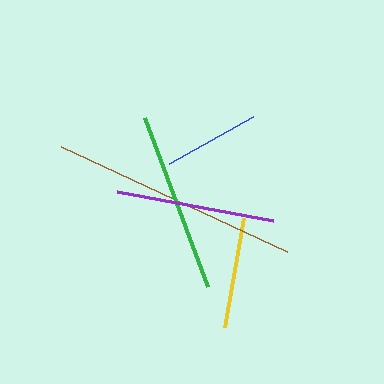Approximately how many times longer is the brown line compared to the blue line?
The brown line is approximately 2.6 times the length of the blue line.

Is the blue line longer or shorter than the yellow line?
The yellow line is longer than the blue line.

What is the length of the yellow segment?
The yellow segment is approximately 111 pixels long.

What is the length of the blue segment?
The blue segment is approximately 97 pixels long.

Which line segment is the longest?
The brown line is the longest at approximately 248 pixels.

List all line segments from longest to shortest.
From longest to shortest: brown, green, purple, yellow, blue.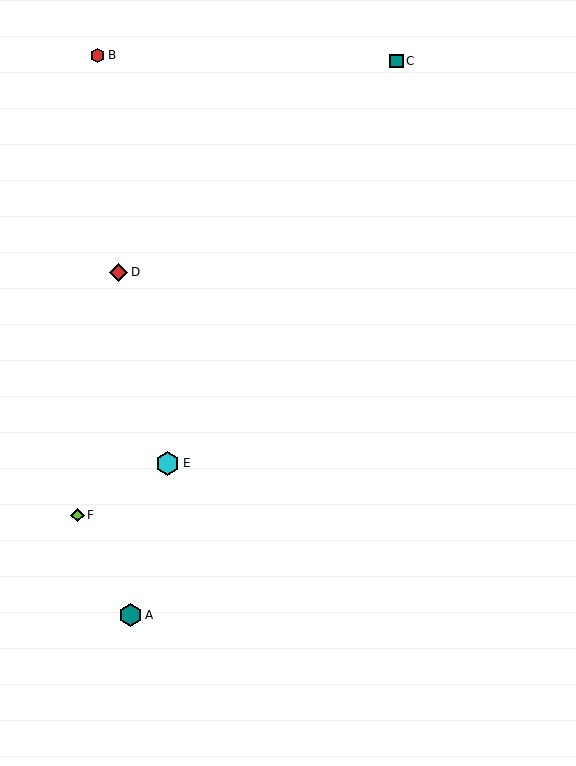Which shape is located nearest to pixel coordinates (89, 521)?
The lime diamond (labeled F) at (77, 515) is nearest to that location.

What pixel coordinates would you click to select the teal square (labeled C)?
Click at (396, 61) to select the teal square C.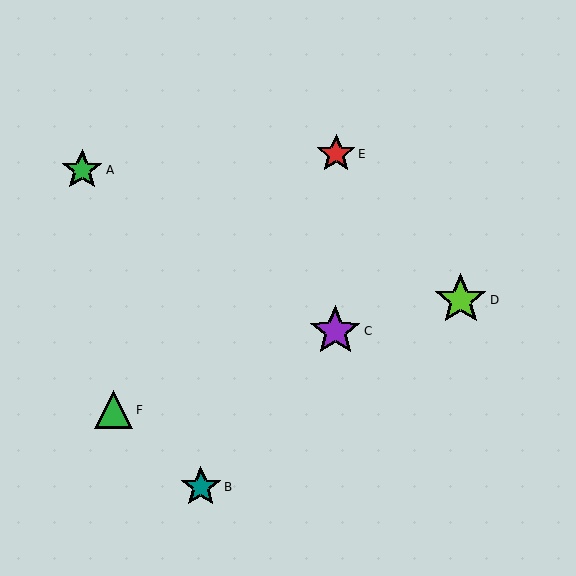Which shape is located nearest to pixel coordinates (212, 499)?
The teal star (labeled B) at (201, 487) is nearest to that location.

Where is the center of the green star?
The center of the green star is at (82, 170).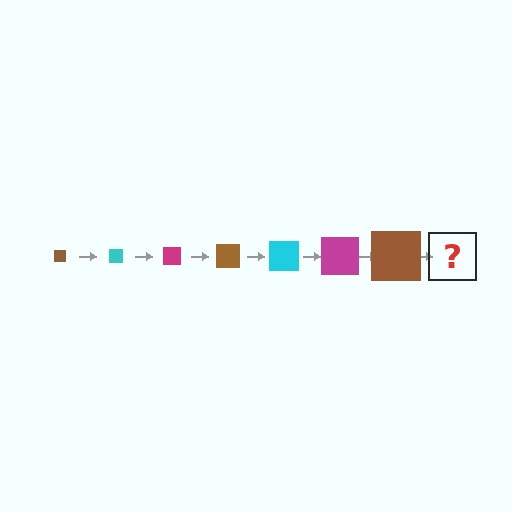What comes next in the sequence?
The next element should be a cyan square, larger than the previous one.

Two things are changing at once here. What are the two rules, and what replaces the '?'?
The two rules are that the square grows larger each step and the color cycles through brown, cyan, and magenta. The '?' should be a cyan square, larger than the previous one.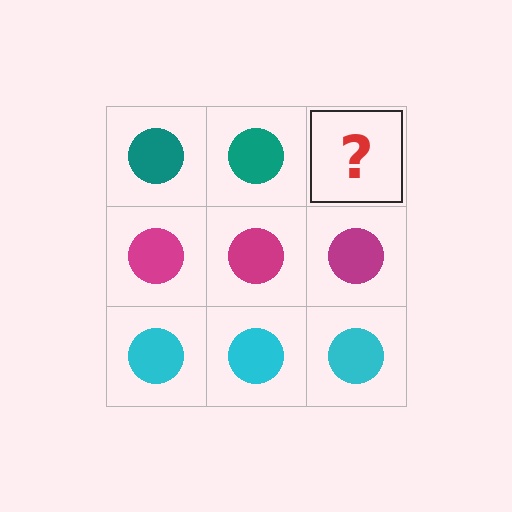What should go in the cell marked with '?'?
The missing cell should contain a teal circle.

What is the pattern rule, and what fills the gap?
The rule is that each row has a consistent color. The gap should be filled with a teal circle.